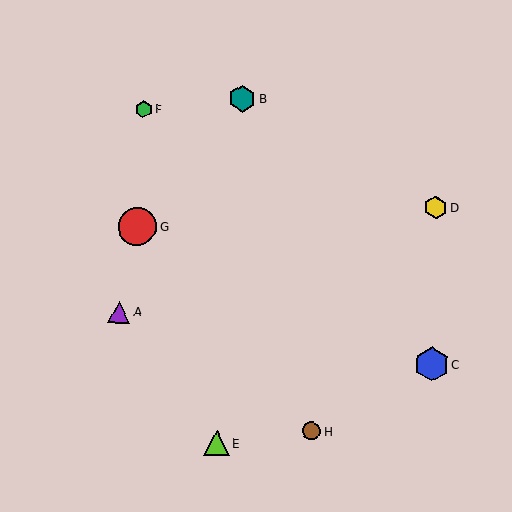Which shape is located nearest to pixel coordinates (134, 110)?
The green hexagon (labeled F) at (144, 109) is nearest to that location.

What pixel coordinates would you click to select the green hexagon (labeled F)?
Click at (144, 109) to select the green hexagon F.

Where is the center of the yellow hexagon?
The center of the yellow hexagon is at (436, 207).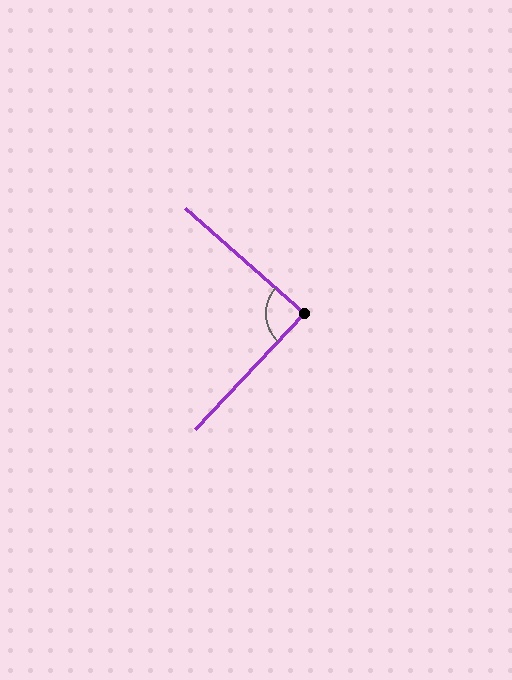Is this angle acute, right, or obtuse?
It is approximately a right angle.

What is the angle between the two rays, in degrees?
Approximately 88 degrees.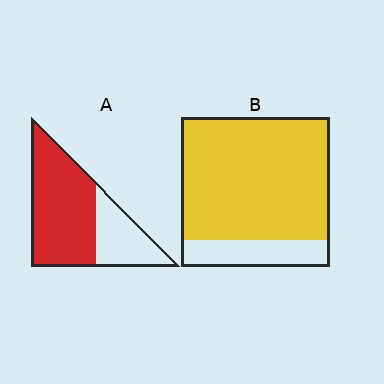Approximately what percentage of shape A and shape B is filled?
A is approximately 70% and B is approximately 80%.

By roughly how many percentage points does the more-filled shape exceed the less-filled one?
By roughly 15 percentage points (B over A).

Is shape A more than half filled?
Yes.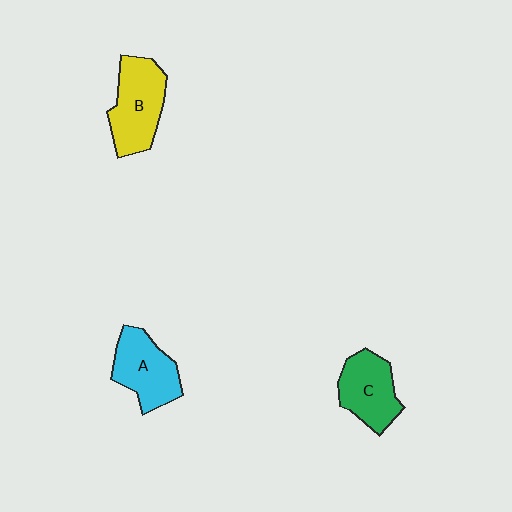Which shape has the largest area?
Shape B (yellow).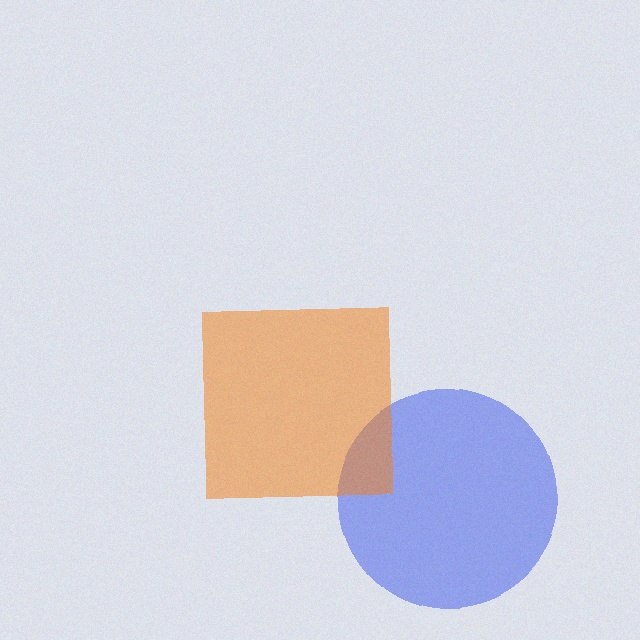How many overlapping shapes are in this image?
There are 2 overlapping shapes in the image.